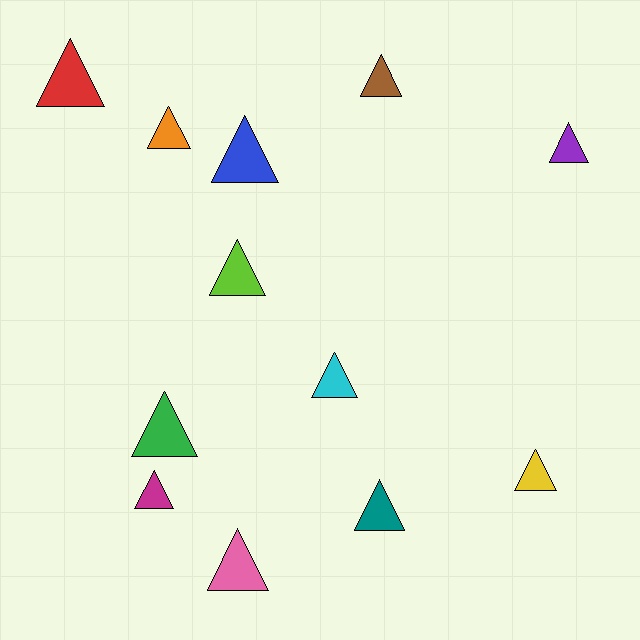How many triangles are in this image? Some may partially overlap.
There are 12 triangles.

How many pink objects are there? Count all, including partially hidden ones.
There is 1 pink object.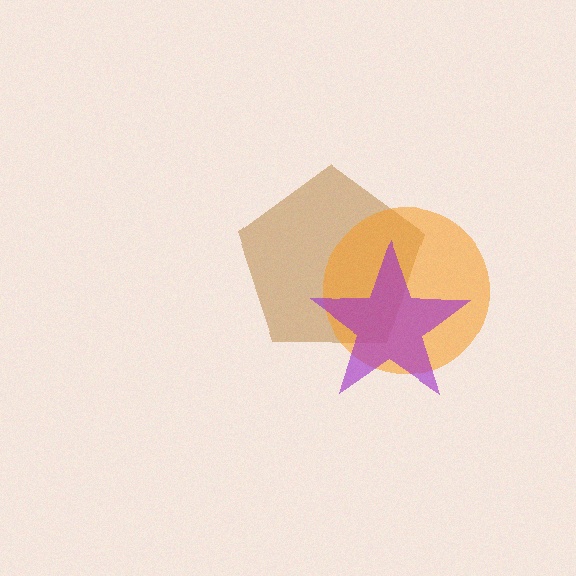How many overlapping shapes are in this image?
There are 3 overlapping shapes in the image.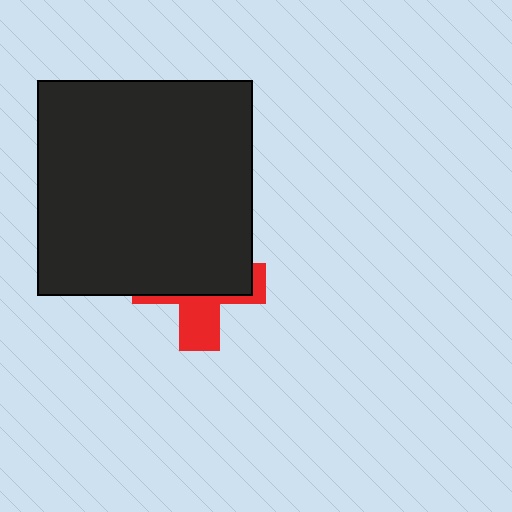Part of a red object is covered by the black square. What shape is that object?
It is a cross.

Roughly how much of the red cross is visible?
A small part of it is visible (roughly 37%).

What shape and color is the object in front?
The object in front is a black square.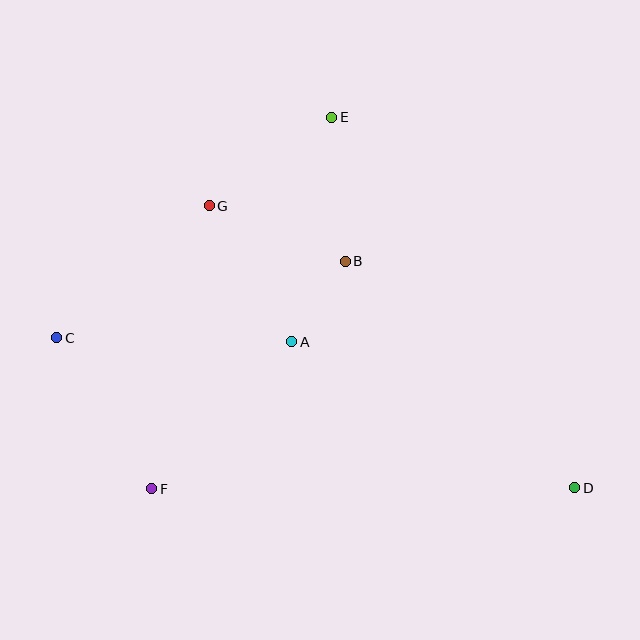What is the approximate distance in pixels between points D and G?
The distance between D and G is approximately 462 pixels.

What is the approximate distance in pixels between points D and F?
The distance between D and F is approximately 423 pixels.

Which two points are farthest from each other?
Points C and D are farthest from each other.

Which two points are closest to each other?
Points A and B are closest to each other.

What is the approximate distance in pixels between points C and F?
The distance between C and F is approximately 178 pixels.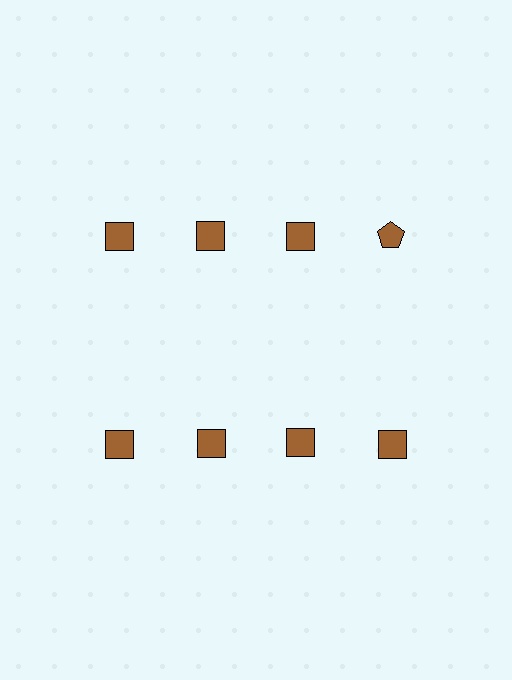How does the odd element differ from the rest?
It has a different shape: pentagon instead of square.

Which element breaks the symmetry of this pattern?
The brown pentagon in the top row, second from right column breaks the symmetry. All other shapes are brown squares.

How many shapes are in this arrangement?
There are 8 shapes arranged in a grid pattern.